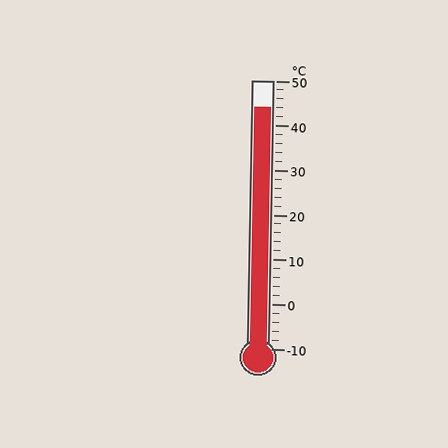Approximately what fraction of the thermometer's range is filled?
The thermometer is filled to approximately 90% of its range.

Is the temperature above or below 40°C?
The temperature is above 40°C.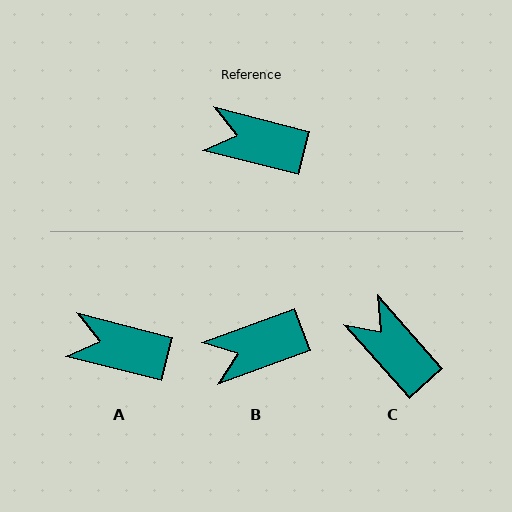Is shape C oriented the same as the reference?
No, it is off by about 34 degrees.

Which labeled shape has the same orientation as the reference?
A.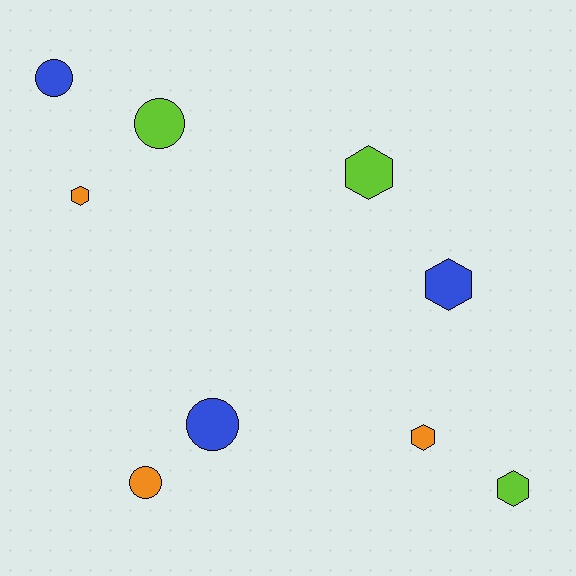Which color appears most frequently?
Lime, with 3 objects.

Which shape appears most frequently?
Hexagon, with 5 objects.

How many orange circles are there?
There is 1 orange circle.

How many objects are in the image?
There are 9 objects.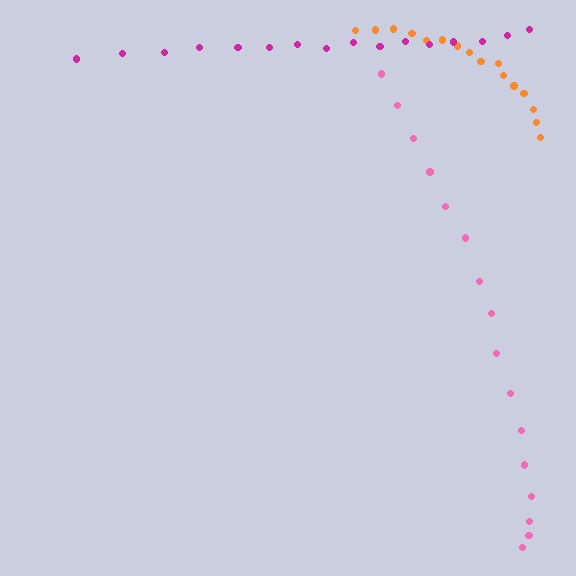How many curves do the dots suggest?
There are 3 distinct paths.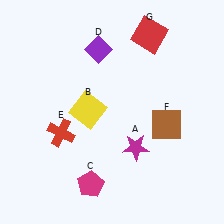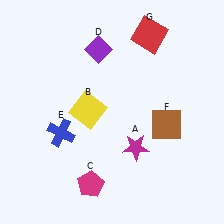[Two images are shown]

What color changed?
The cross (E) changed from red in Image 1 to blue in Image 2.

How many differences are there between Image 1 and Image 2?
There is 1 difference between the two images.